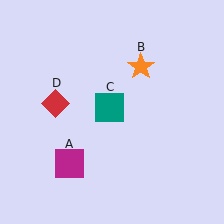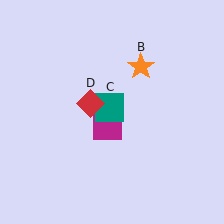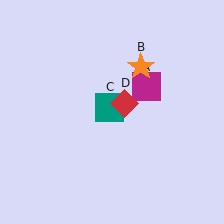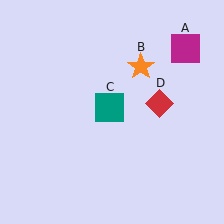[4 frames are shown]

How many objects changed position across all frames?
2 objects changed position: magenta square (object A), red diamond (object D).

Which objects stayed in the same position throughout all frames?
Orange star (object B) and teal square (object C) remained stationary.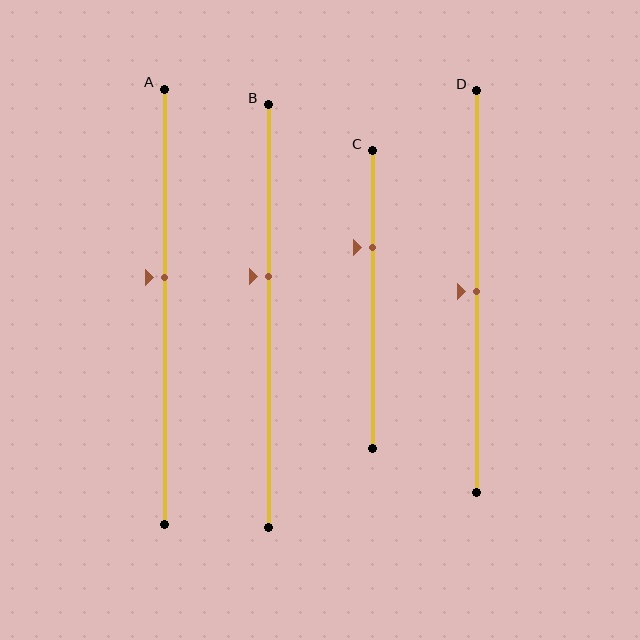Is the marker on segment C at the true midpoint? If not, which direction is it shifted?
No, the marker on segment C is shifted upward by about 18% of the segment length.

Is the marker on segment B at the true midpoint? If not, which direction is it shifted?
No, the marker on segment B is shifted upward by about 10% of the segment length.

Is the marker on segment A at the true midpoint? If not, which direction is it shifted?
No, the marker on segment A is shifted upward by about 7% of the segment length.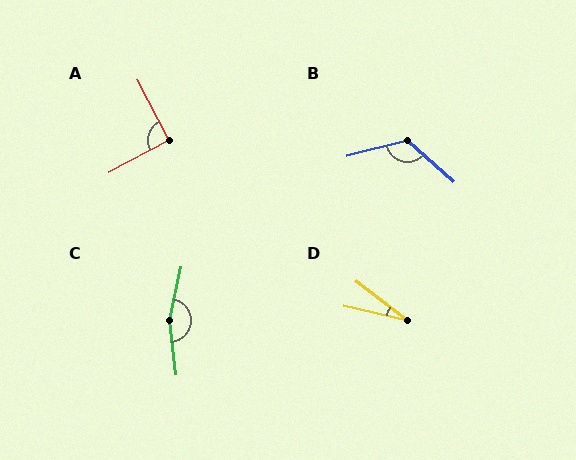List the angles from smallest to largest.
D (25°), A (91°), B (124°), C (161°).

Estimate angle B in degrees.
Approximately 124 degrees.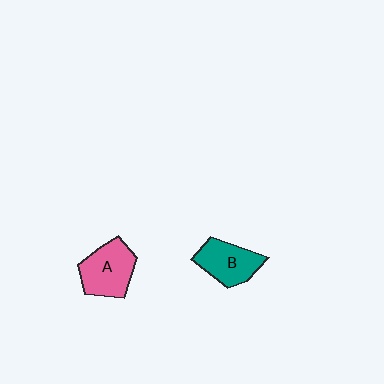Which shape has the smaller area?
Shape B (teal).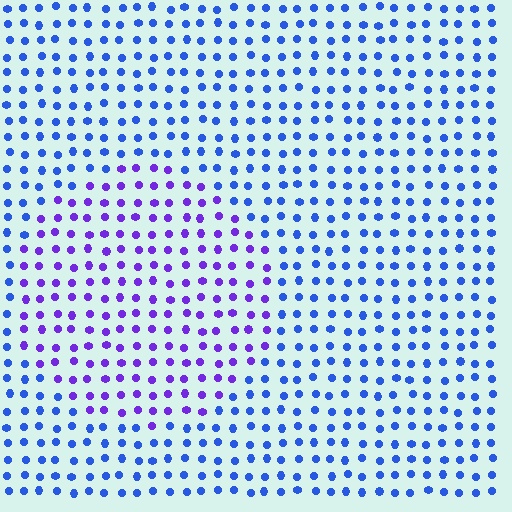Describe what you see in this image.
The image is filled with small blue elements in a uniform arrangement. A circle-shaped region is visible where the elements are tinted to a slightly different hue, forming a subtle color boundary.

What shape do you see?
I see a circle.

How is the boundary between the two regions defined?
The boundary is defined purely by a slight shift in hue (about 40 degrees). Spacing, size, and orientation are identical on both sides.